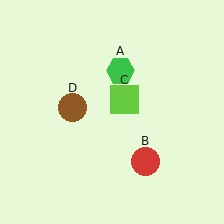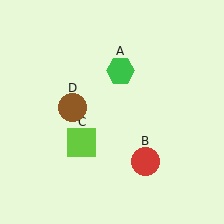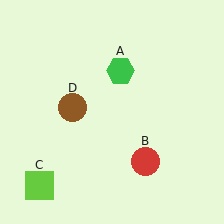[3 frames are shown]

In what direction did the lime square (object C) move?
The lime square (object C) moved down and to the left.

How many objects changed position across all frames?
1 object changed position: lime square (object C).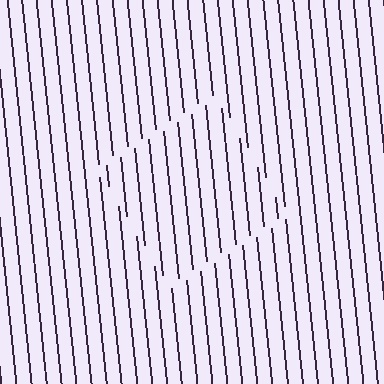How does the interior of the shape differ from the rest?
The interior of the shape contains the same grating, shifted by half a period — the contour is defined by the phase discontinuity where line-ends from the inner and outer gratings abut.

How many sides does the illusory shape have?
4 sides — the line-ends trace a square.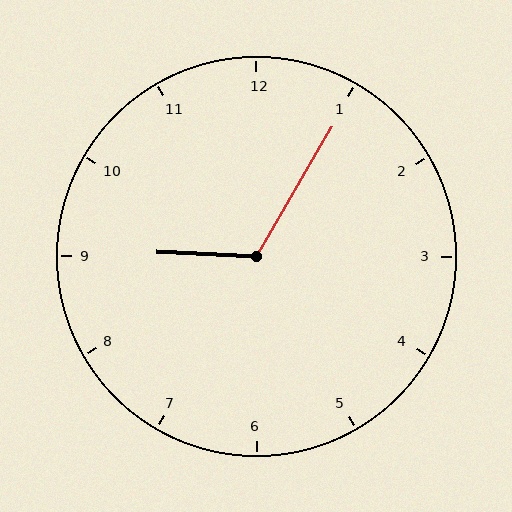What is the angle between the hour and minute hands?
Approximately 118 degrees.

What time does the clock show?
9:05.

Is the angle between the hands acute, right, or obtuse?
It is obtuse.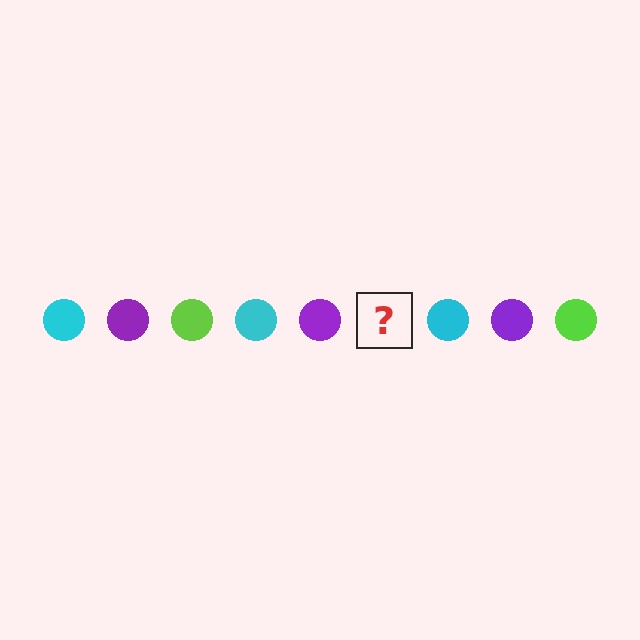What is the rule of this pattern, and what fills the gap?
The rule is that the pattern cycles through cyan, purple, lime circles. The gap should be filled with a lime circle.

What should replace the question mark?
The question mark should be replaced with a lime circle.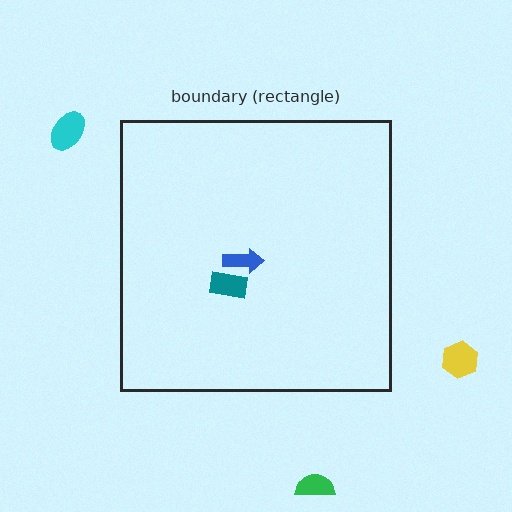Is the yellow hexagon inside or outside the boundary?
Outside.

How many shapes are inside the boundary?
2 inside, 3 outside.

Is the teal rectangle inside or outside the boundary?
Inside.